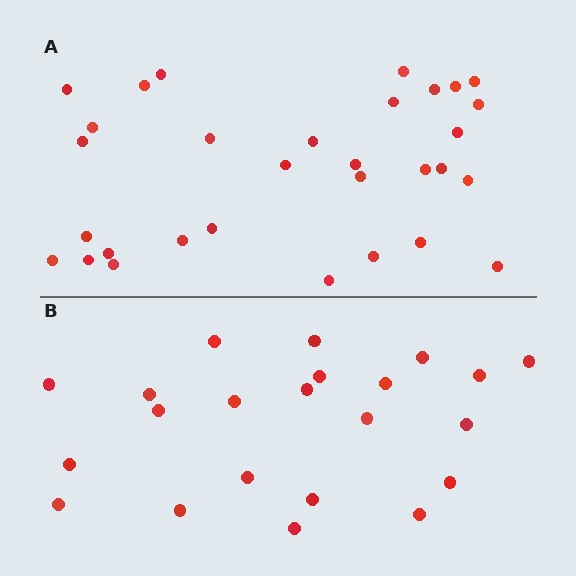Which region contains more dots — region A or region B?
Region A (the top region) has more dots.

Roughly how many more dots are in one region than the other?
Region A has roughly 8 or so more dots than region B.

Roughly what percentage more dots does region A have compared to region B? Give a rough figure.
About 40% more.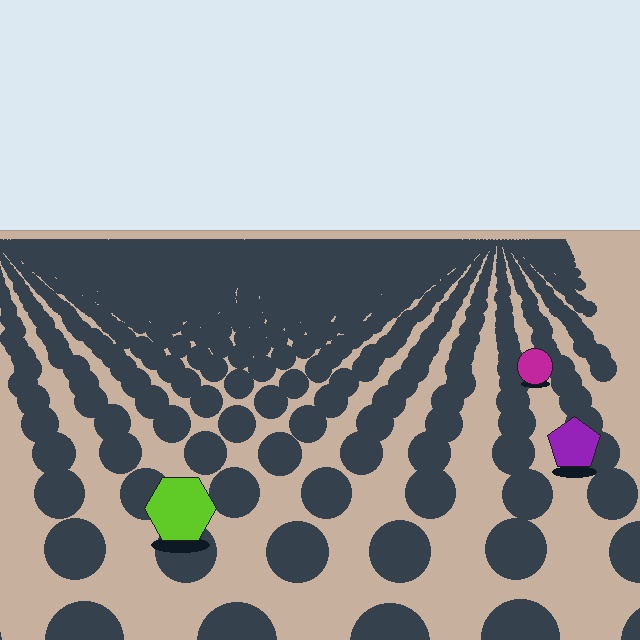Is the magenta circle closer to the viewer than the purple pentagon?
No. The purple pentagon is closer — you can tell from the texture gradient: the ground texture is coarser near it.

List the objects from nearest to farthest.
From nearest to farthest: the lime hexagon, the purple pentagon, the magenta circle.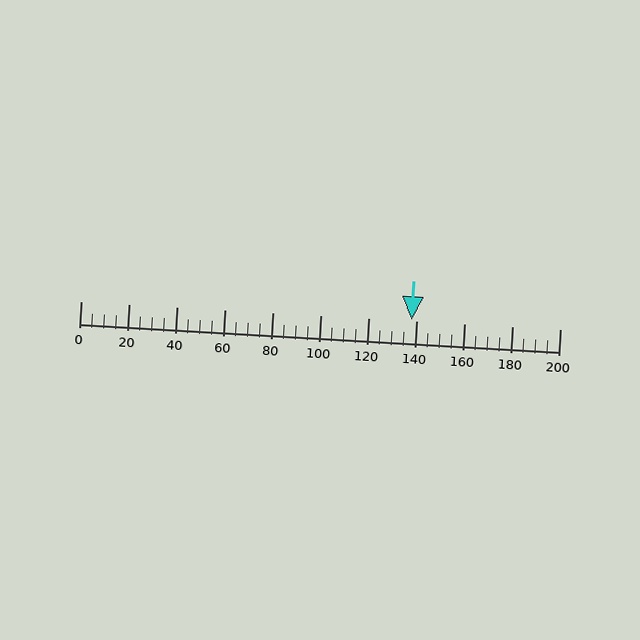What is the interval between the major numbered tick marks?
The major tick marks are spaced 20 units apart.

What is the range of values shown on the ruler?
The ruler shows values from 0 to 200.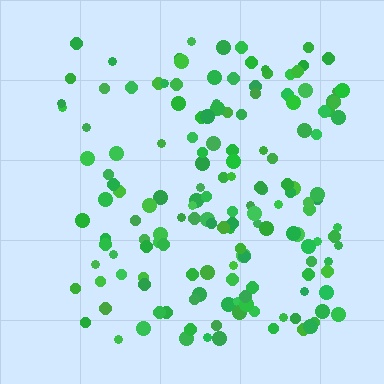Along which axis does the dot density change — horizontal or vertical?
Horizontal.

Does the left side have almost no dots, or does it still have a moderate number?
Still a moderate number, just noticeably fewer than the right.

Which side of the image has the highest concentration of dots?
The right.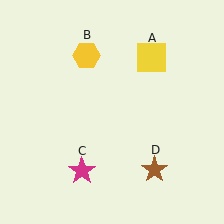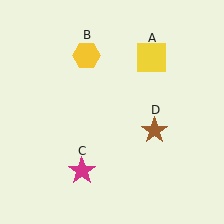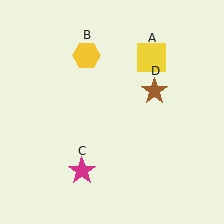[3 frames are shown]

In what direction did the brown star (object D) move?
The brown star (object D) moved up.